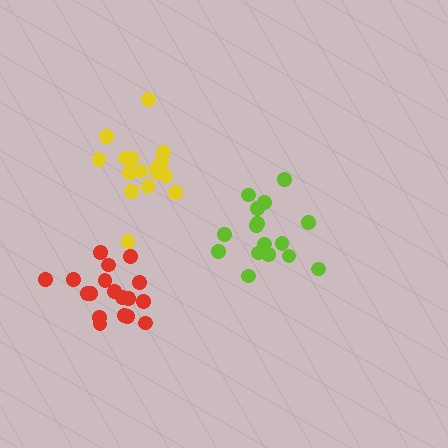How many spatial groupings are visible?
There are 3 spatial groupings.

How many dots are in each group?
Group 1: 16 dots, Group 2: 18 dots, Group 3: 16 dots (50 total).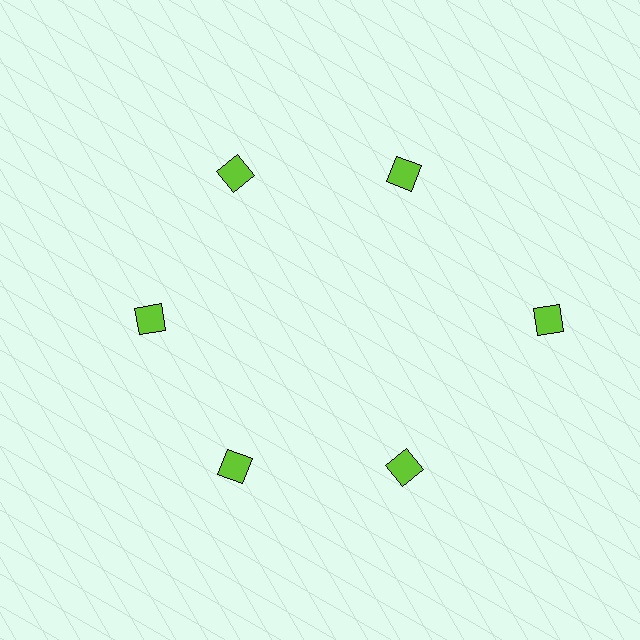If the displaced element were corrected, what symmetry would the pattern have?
It would have 6-fold rotational symmetry — the pattern would map onto itself every 60 degrees.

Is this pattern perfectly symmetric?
No. The 6 lime diamonds are arranged in a ring, but one element near the 3 o'clock position is pushed outward from the center, breaking the 6-fold rotational symmetry.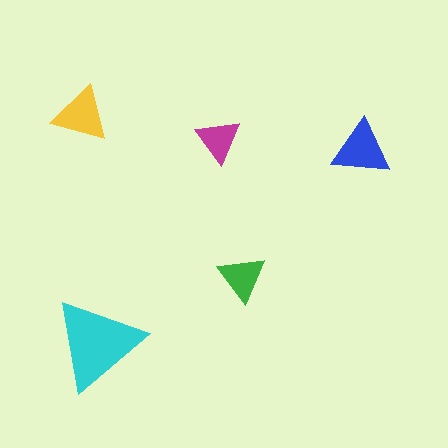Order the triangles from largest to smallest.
the cyan one, the blue one, the yellow one, the green one, the magenta one.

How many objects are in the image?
There are 5 objects in the image.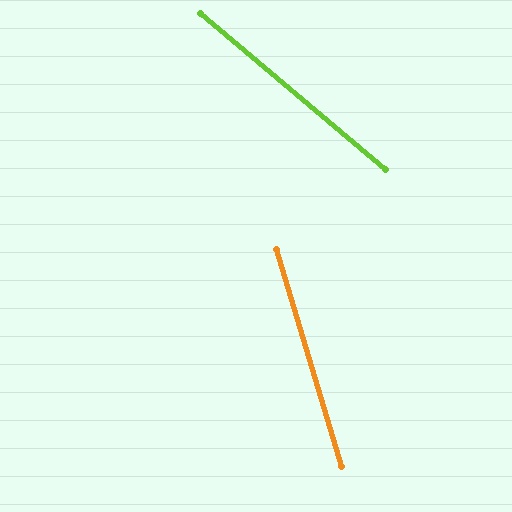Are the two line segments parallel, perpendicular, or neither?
Neither parallel nor perpendicular — they differ by about 33°.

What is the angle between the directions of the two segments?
Approximately 33 degrees.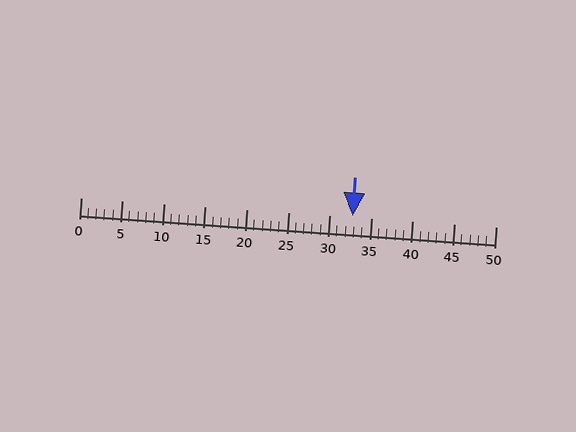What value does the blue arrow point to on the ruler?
The blue arrow points to approximately 33.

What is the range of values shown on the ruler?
The ruler shows values from 0 to 50.